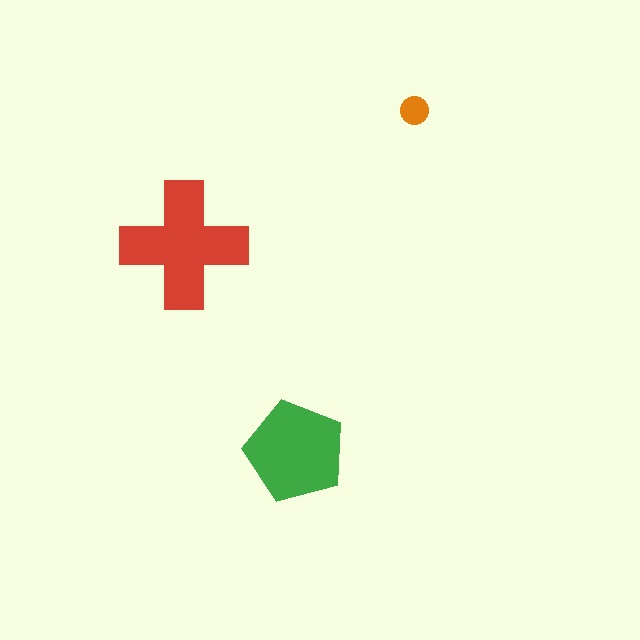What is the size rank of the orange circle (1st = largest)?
3rd.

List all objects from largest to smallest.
The red cross, the green pentagon, the orange circle.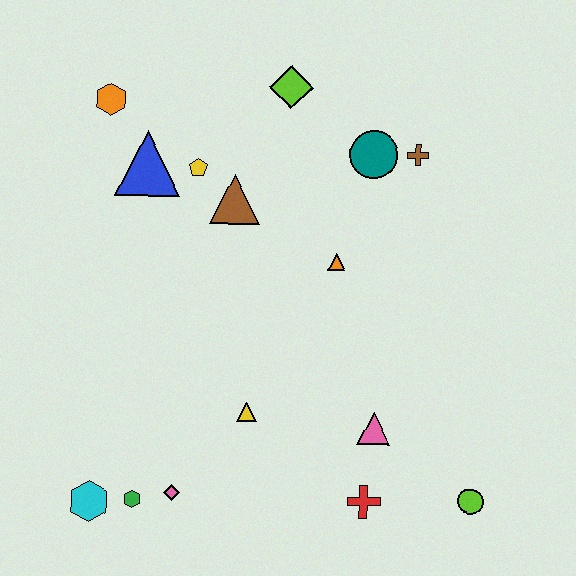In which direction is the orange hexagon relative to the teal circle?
The orange hexagon is to the left of the teal circle.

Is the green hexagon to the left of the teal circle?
Yes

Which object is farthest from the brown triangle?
The lime circle is farthest from the brown triangle.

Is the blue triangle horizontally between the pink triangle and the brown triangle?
No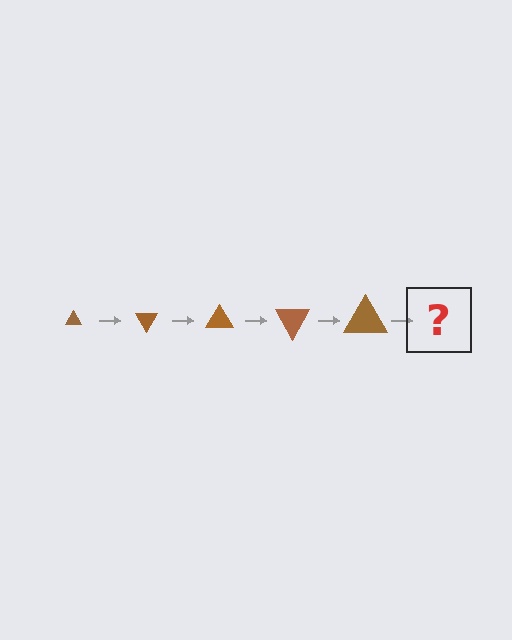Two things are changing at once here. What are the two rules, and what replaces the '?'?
The two rules are that the triangle grows larger each step and it rotates 60 degrees each step. The '?' should be a triangle, larger than the previous one and rotated 300 degrees from the start.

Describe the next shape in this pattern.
It should be a triangle, larger than the previous one and rotated 300 degrees from the start.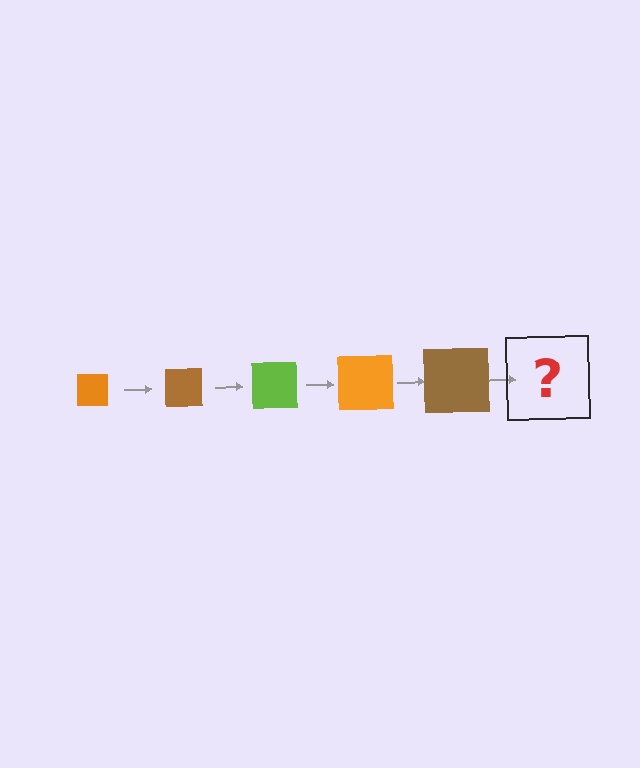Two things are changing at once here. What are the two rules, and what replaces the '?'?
The two rules are that the square grows larger each step and the color cycles through orange, brown, and lime. The '?' should be a lime square, larger than the previous one.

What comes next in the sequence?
The next element should be a lime square, larger than the previous one.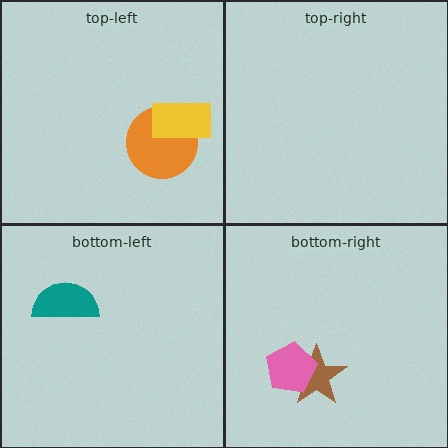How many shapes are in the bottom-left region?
1.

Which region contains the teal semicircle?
The bottom-left region.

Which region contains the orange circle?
The top-left region.